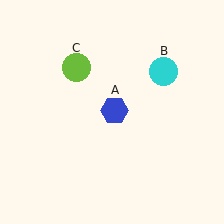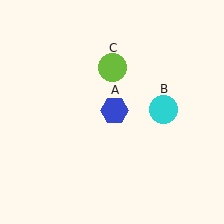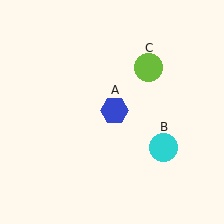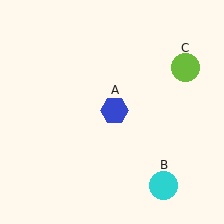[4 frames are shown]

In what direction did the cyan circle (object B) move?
The cyan circle (object B) moved down.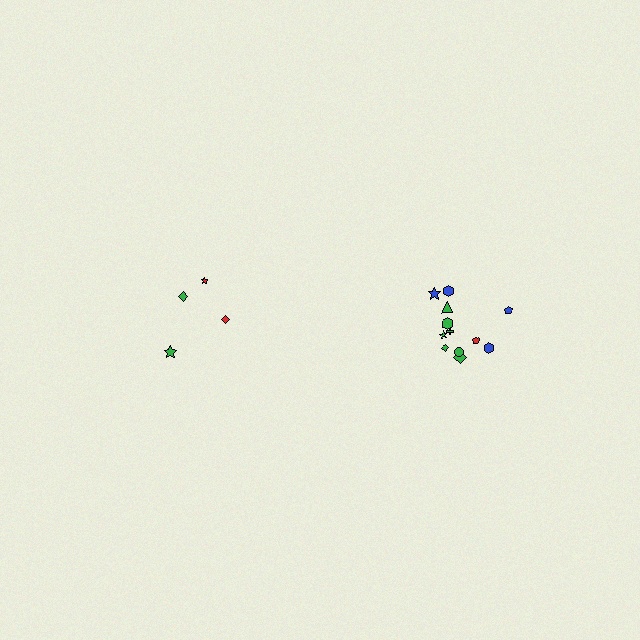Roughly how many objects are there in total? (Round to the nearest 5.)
Roughly 15 objects in total.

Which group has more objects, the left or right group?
The right group.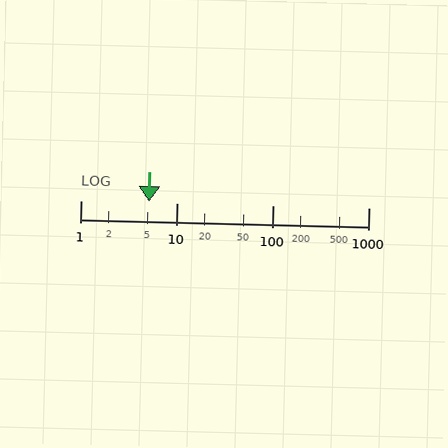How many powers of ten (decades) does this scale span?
The scale spans 3 decades, from 1 to 1000.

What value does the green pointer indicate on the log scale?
The pointer indicates approximately 5.2.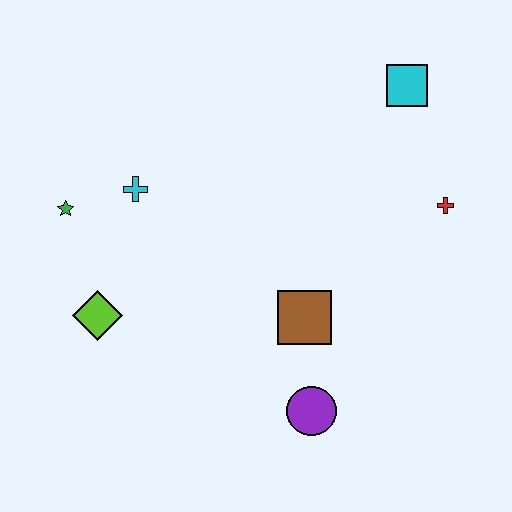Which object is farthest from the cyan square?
The lime diamond is farthest from the cyan square.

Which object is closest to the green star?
The cyan cross is closest to the green star.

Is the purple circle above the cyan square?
No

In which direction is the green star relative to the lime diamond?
The green star is above the lime diamond.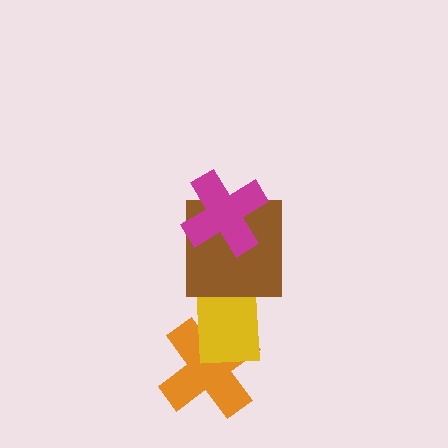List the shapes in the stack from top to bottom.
From top to bottom: the magenta cross, the brown square, the yellow rectangle, the orange cross.